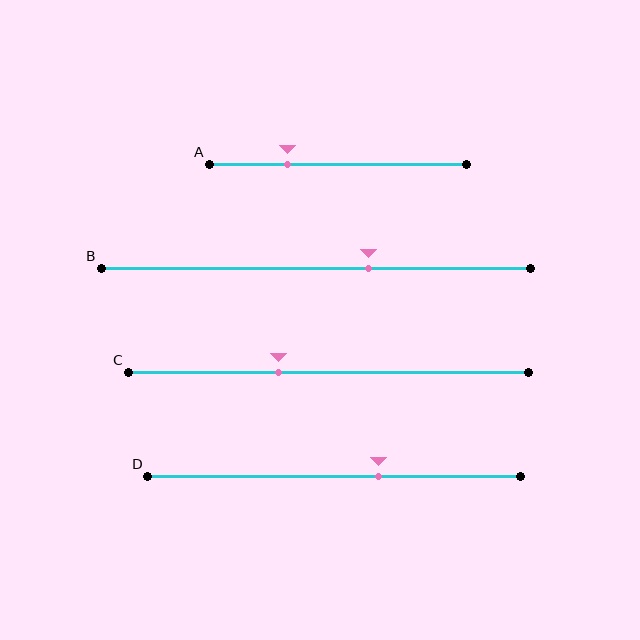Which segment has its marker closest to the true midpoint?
Segment D has its marker closest to the true midpoint.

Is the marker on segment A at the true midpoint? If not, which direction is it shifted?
No, the marker on segment A is shifted to the left by about 19% of the segment length.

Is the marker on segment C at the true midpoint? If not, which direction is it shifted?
No, the marker on segment C is shifted to the left by about 12% of the segment length.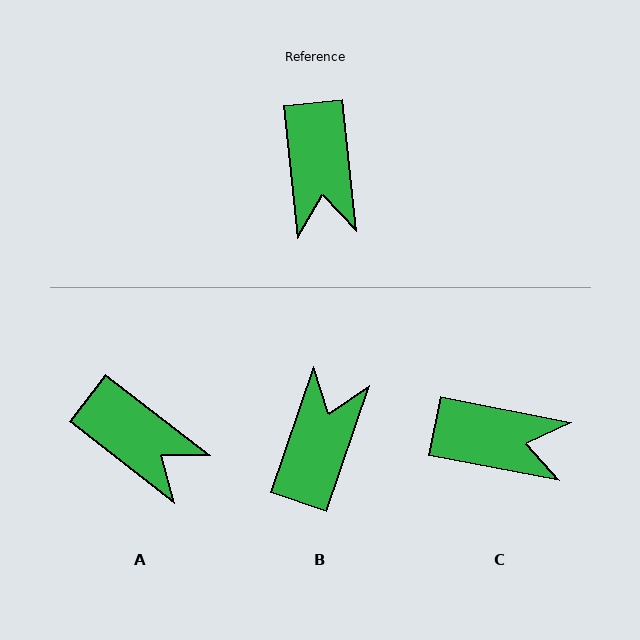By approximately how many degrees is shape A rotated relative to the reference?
Approximately 46 degrees counter-clockwise.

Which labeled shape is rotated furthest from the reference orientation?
B, about 155 degrees away.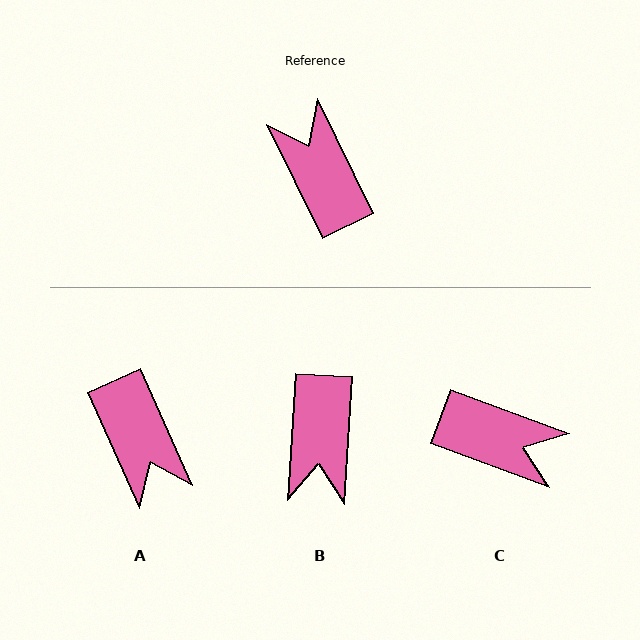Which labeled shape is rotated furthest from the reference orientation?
A, about 178 degrees away.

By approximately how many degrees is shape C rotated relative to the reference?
Approximately 136 degrees clockwise.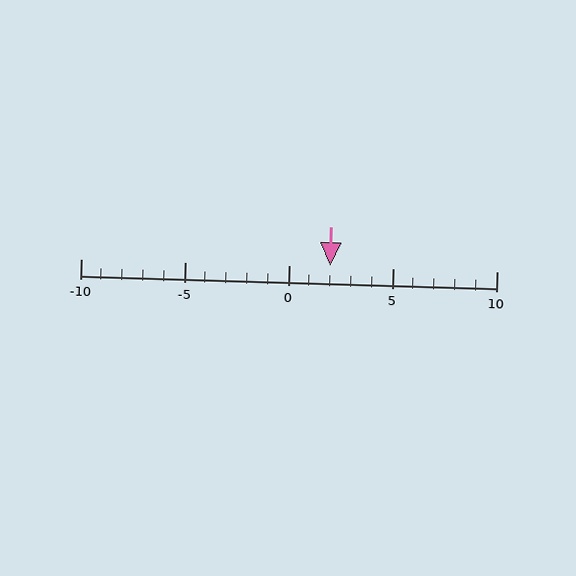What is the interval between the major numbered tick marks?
The major tick marks are spaced 5 units apart.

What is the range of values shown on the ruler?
The ruler shows values from -10 to 10.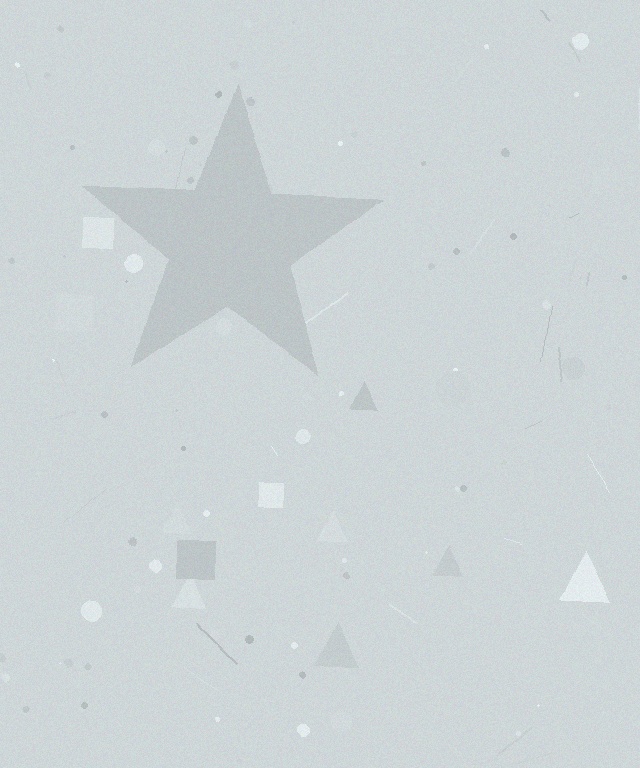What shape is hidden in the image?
A star is hidden in the image.